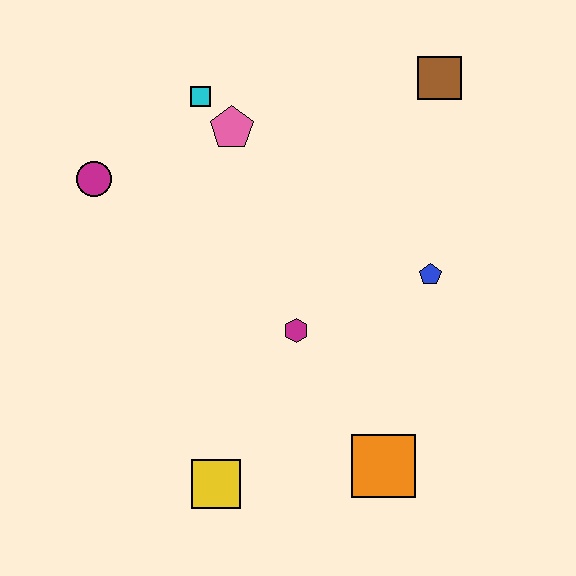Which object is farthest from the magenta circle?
The orange square is farthest from the magenta circle.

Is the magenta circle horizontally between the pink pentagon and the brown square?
No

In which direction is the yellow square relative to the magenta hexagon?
The yellow square is below the magenta hexagon.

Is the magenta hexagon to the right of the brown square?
No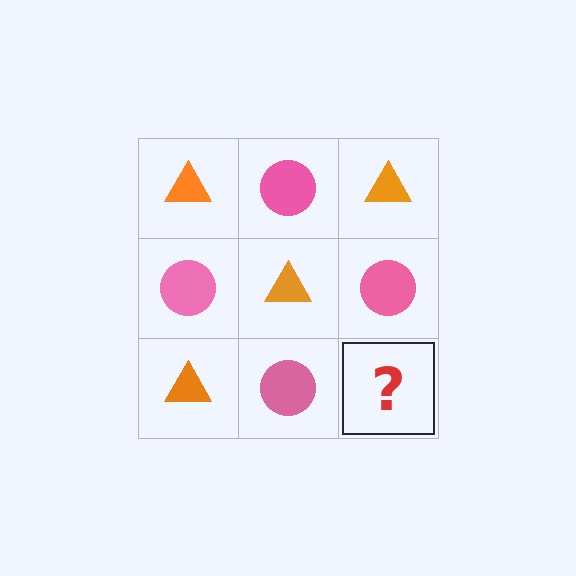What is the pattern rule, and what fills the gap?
The rule is that it alternates orange triangle and pink circle in a checkerboard pattern. The gap should be filled with an orange triangle.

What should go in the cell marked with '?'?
The missing cell should contain an orange triangle.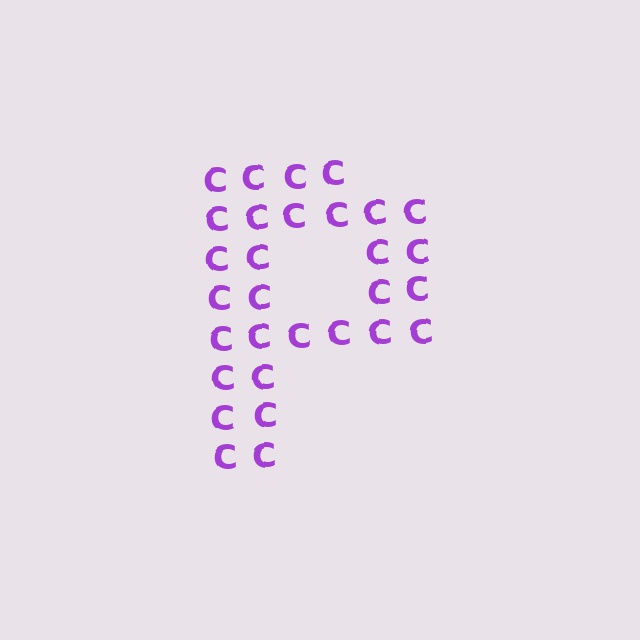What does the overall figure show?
The overall figure shows the letter P.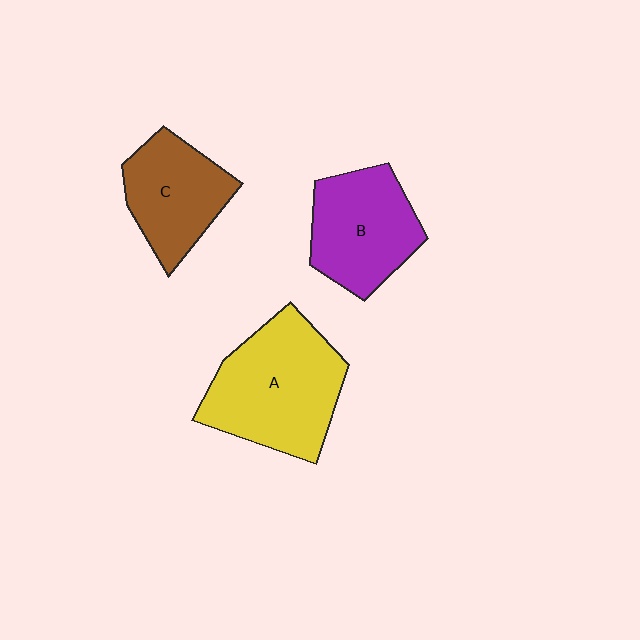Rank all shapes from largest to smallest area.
From largest to smallest: A (yellow), B (purple), C (brown).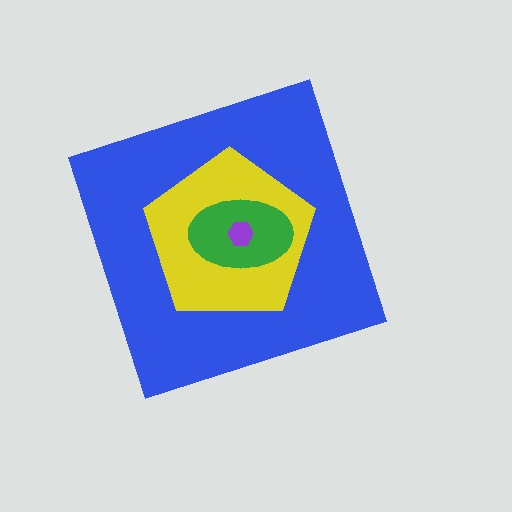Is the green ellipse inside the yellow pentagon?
Yes.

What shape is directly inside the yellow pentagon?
The green ellipse.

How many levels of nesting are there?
4.